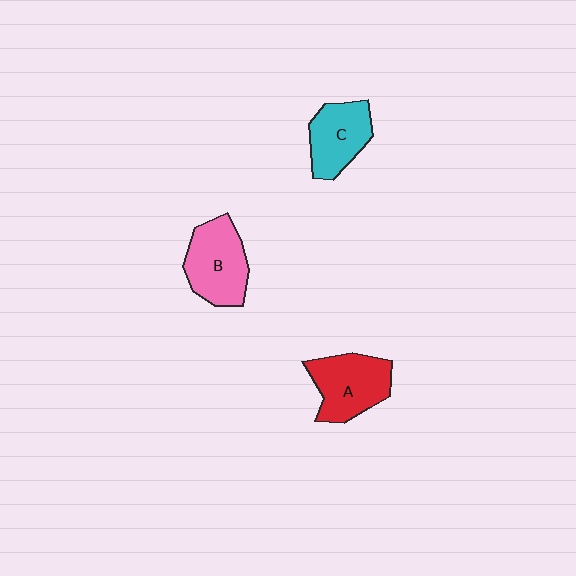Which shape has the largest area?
Shape B (pink).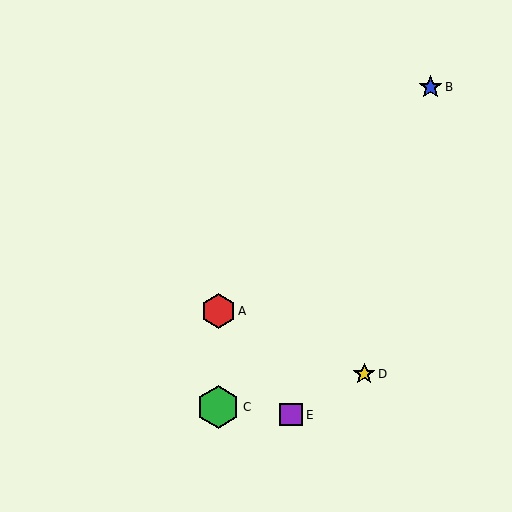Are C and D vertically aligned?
No, C is at x≈218 and D is at x≈364.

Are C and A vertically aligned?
Yes, both are at x≈218.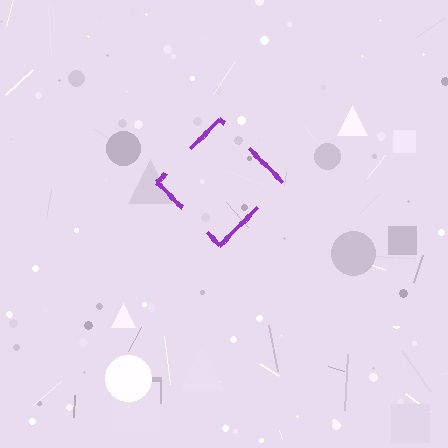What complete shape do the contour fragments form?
The contour fragments form a diamond.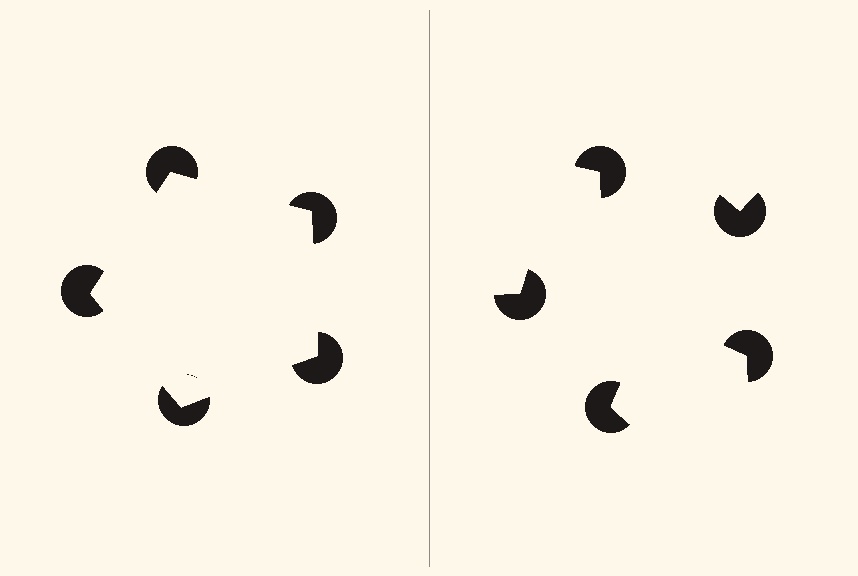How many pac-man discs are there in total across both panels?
10 — 5 on each side.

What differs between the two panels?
The pac-man discs are positioned identically on both sides; only the wedge orientations differ. On the left they align to a pentagon; on the right they are misaligned.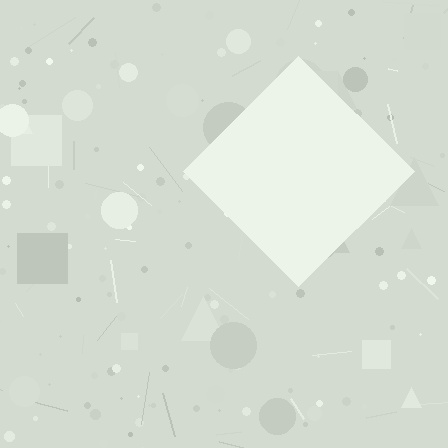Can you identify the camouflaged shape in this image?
The camouflaged shape is a diamond.